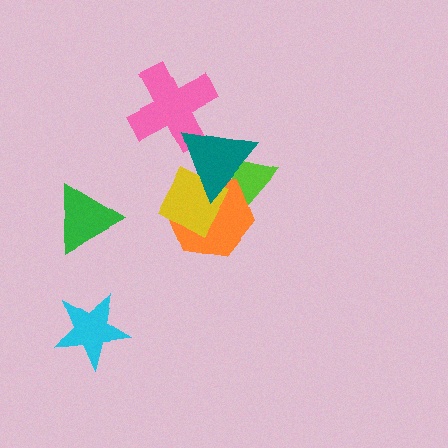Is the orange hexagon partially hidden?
Yes, it is partially covered by another shape.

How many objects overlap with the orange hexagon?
3 objects overlap with the orange hexagon.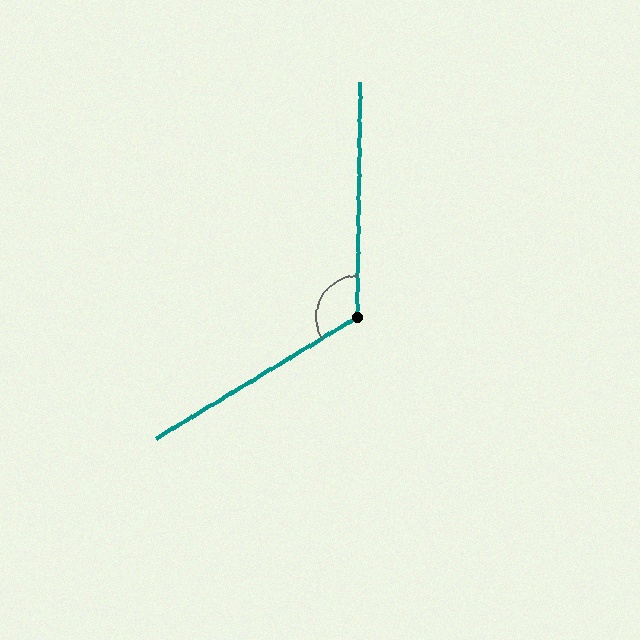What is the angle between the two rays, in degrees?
Approximately 122 degrees.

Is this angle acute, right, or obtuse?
It is obtuse.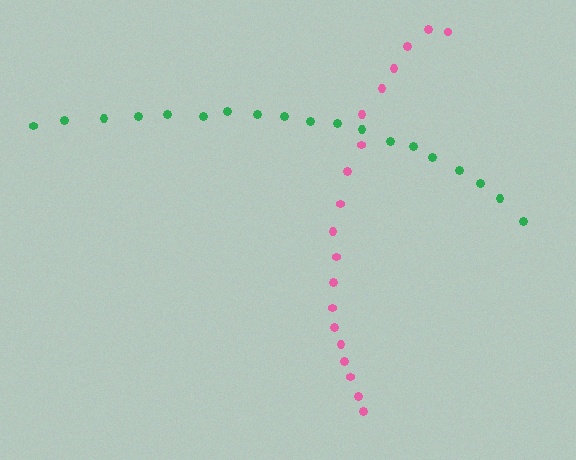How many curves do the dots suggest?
There are 2 distinct paths.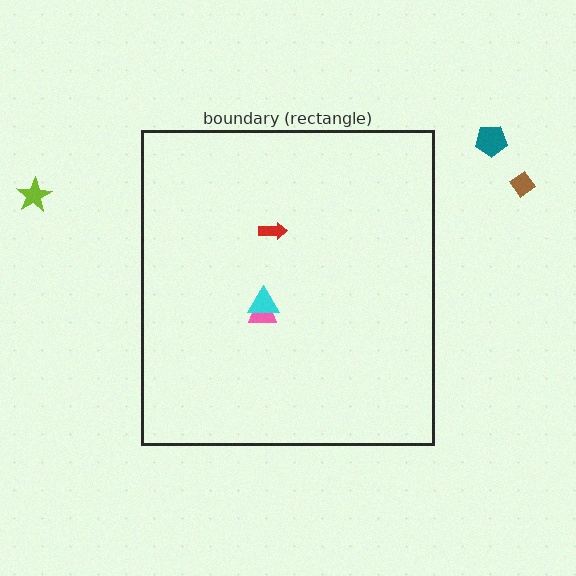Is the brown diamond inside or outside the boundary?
Outside.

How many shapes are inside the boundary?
3 inside, 3 outside.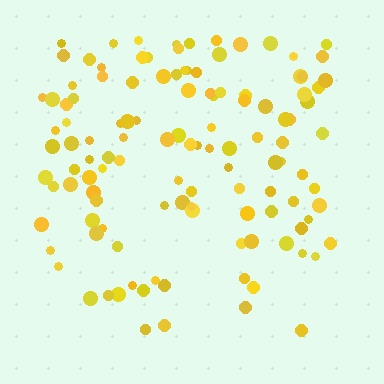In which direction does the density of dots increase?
From bottom to top, with the top side densest.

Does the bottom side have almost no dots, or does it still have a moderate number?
Still a moderate number, just noticeably fewer than the top.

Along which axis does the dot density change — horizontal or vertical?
Vertical.